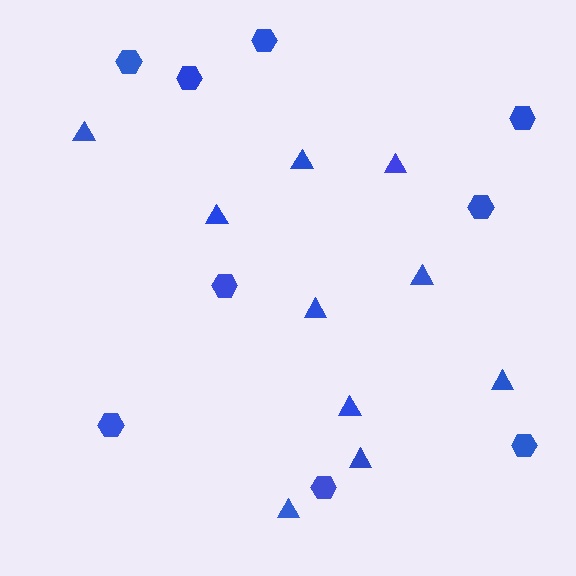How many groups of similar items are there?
There are 2 groups: one group of hexagons (9) and one group of triangles (10).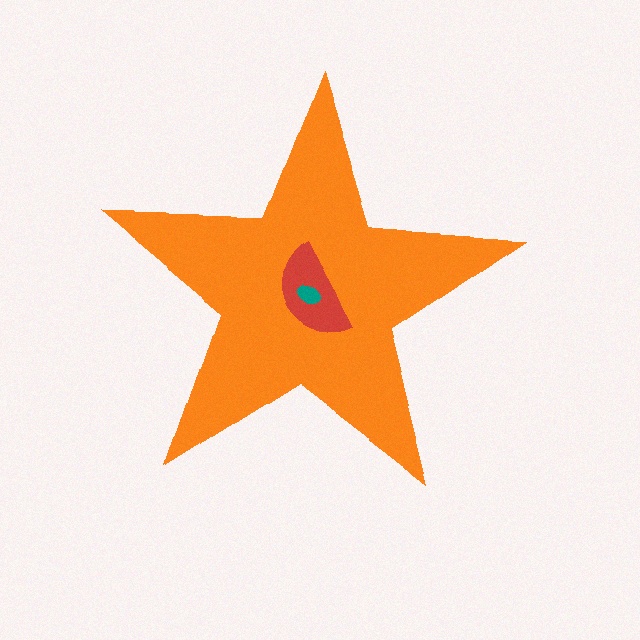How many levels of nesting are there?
3.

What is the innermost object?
The teal ellipse.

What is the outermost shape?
The orange star.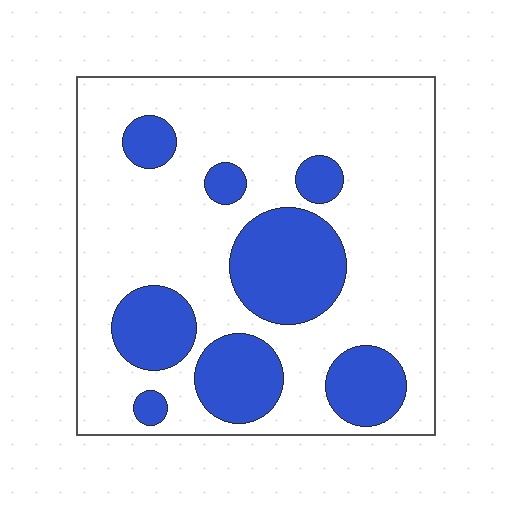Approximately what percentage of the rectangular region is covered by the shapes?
Approximately 25%.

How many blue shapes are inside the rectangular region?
8.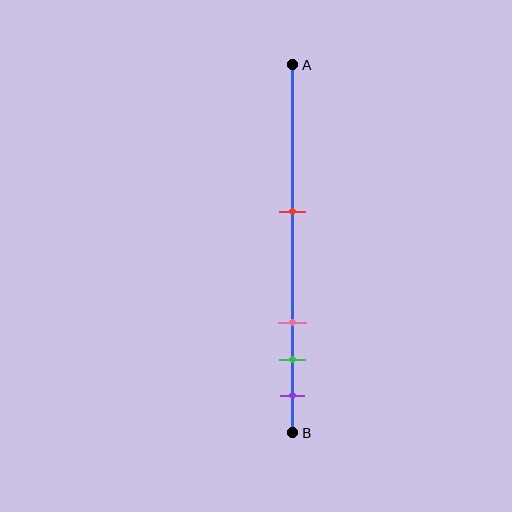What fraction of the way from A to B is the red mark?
The red mark is approximately 40% (0.4) of the way from A to B.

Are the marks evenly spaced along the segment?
No, the marks are not evenly spaced.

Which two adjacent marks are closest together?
The green and purple marks are the closest adjacent pair.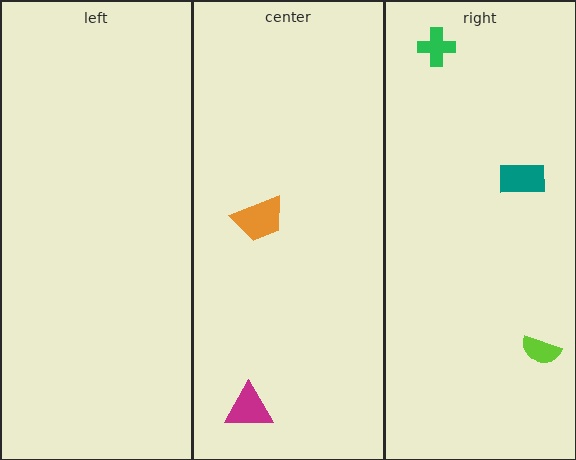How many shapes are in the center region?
2.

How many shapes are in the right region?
3.